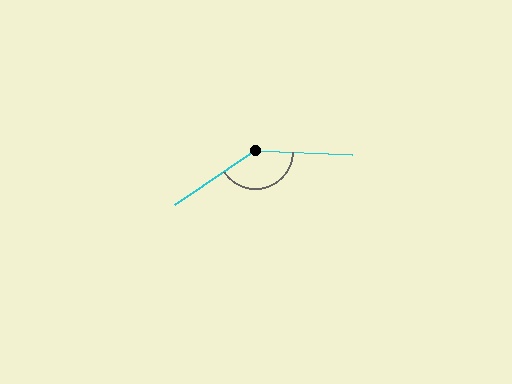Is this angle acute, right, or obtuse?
It is obtuse.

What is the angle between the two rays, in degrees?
Approximately 144 degrees.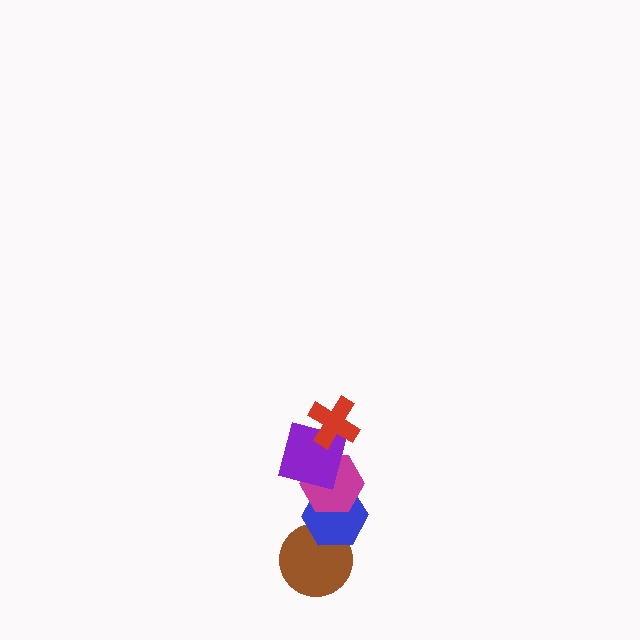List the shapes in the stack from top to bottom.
From top to bottom: the red cross, the purple square, the magenta hexagon, the blue hexagon, the brown circle.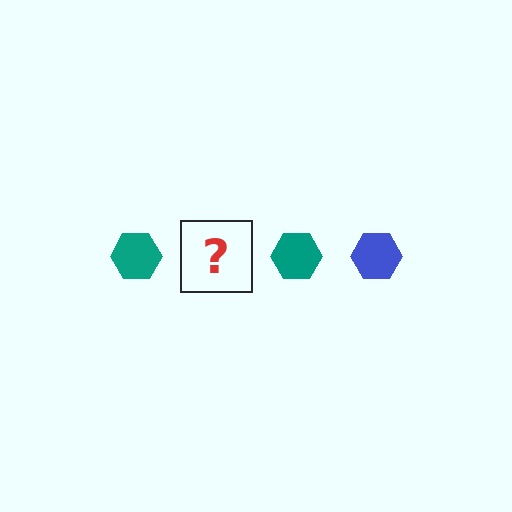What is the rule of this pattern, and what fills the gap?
The rule is that the pattern cycles through teal, blue hexagons. The gap should be filled with a blue hexagon.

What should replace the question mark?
The question mark should be replaced with a blue hexagon.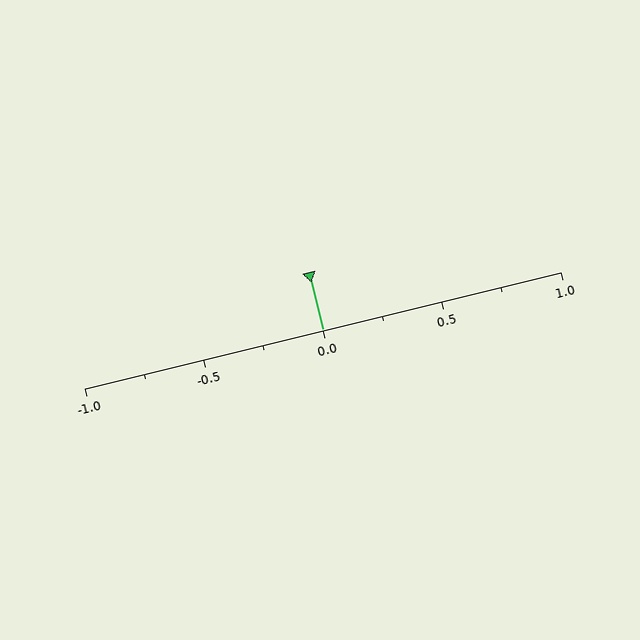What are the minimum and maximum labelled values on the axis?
The axis runs from -1.0 to 1.0.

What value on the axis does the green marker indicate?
The marker indicates approximately 0.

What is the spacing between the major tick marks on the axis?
The major ticks are spaced 0.5 apart.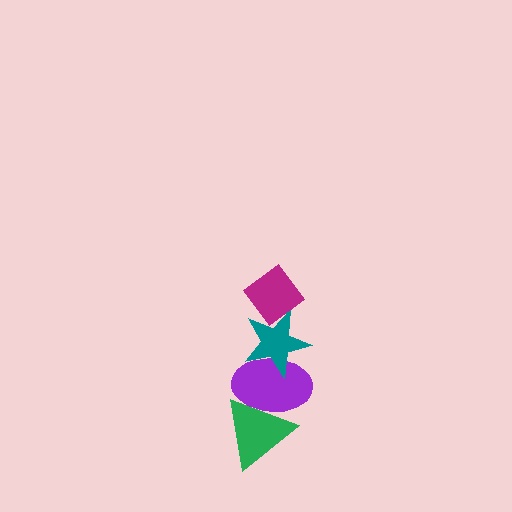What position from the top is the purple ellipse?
The purple ellipse is 3rd from the top.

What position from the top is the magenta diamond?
The magenta diamond is 1st from the top.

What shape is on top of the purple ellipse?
The teal star is on top of the purple ellipse.